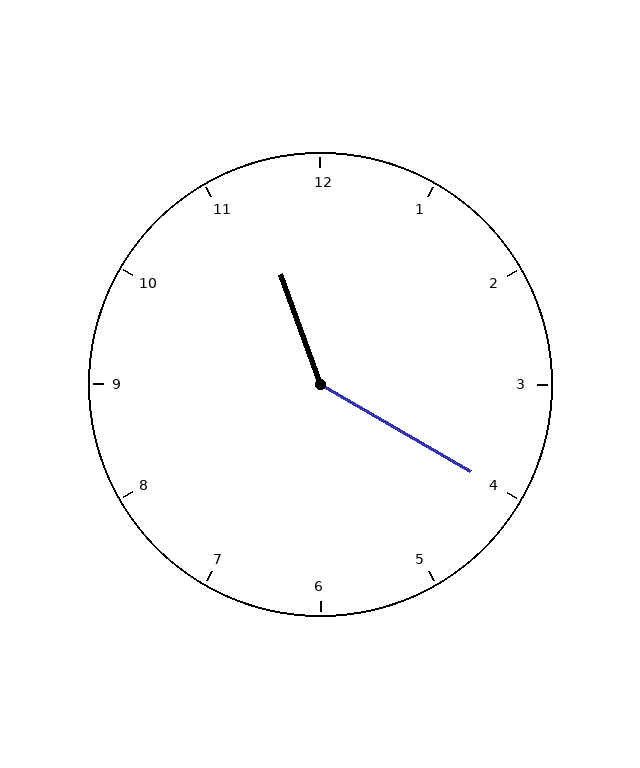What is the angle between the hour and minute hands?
Approximately 140 degrees.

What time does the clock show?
11:20.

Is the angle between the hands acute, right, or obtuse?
It is obtuse.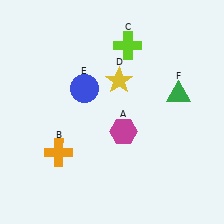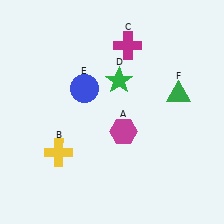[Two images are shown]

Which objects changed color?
B changed from orange to yellow. C changed from lime to magenta. D changed from yellow to green.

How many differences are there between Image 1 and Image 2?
There are 3 differences between the two images.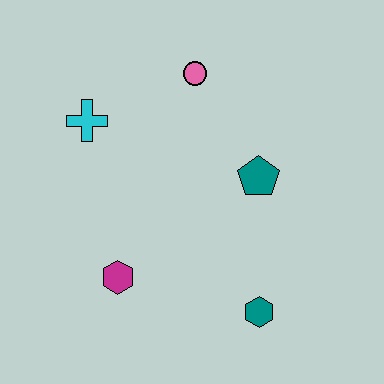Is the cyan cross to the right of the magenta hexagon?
No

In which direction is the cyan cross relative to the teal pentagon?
The cyan cross is to the left of the teal pentagon.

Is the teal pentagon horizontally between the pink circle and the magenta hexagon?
No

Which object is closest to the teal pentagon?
The pink circle is closest to the teal pentagon.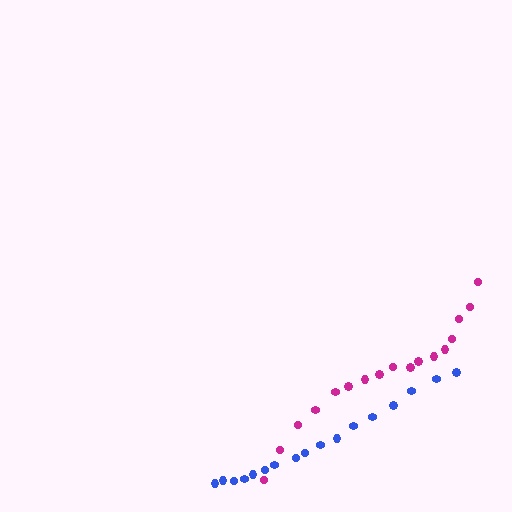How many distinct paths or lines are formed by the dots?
There are 2 distinct paths.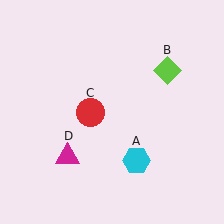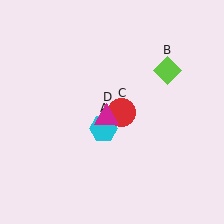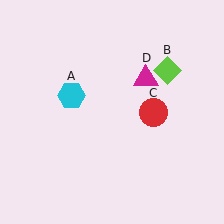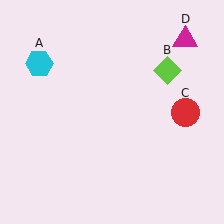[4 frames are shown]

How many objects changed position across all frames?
3 objects changed position: cyan hexagon (object A), red circle (object C), magenta triangle (object D).